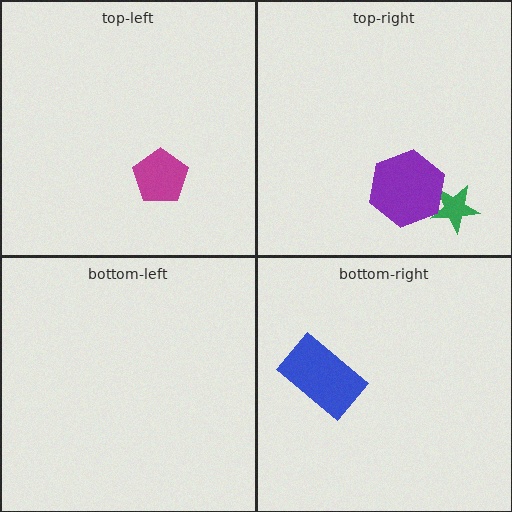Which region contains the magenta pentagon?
The top-left region.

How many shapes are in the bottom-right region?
1.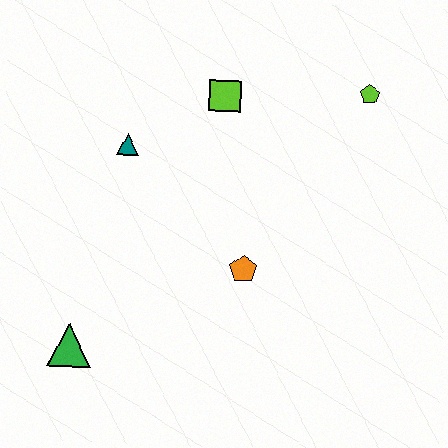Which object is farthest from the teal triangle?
The lime pentagon is farthest from the teal triangle.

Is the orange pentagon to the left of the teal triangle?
No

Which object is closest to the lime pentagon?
The lime square is closest to the lime pentagon.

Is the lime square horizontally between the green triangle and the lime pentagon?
Yes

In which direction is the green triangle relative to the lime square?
The green triangle is below the lime square.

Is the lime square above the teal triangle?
Yes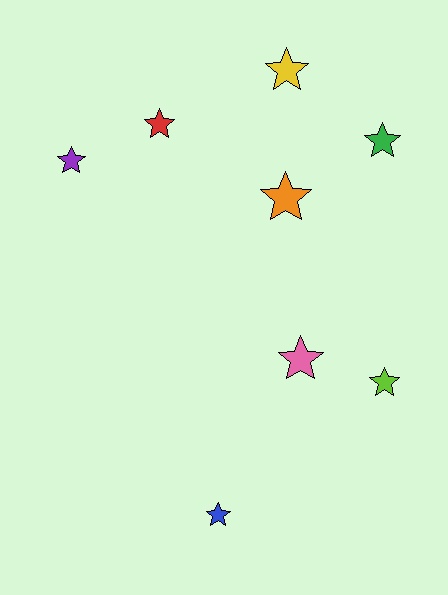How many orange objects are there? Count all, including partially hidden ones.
There is 1 orange object.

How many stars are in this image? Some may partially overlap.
There are 8 stars.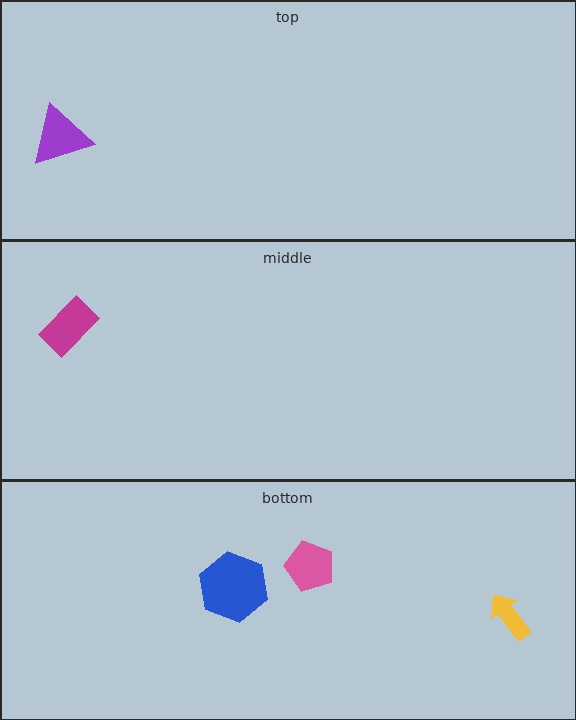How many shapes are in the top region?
1.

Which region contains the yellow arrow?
The bottom region.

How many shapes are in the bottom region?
3.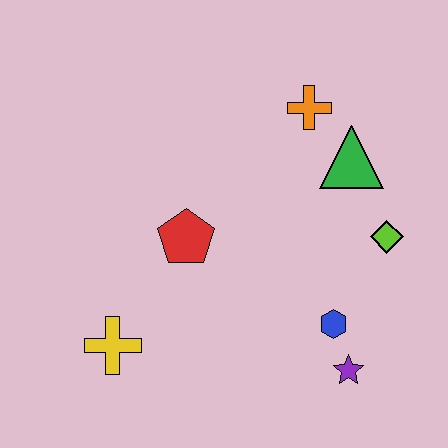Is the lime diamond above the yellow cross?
Yes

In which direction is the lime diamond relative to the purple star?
The lime diamond is above the purple star.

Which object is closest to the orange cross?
The green triangle is closest to the orange cross.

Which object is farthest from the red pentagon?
The purple star is farthest from the red pentagon.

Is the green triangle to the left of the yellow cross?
No